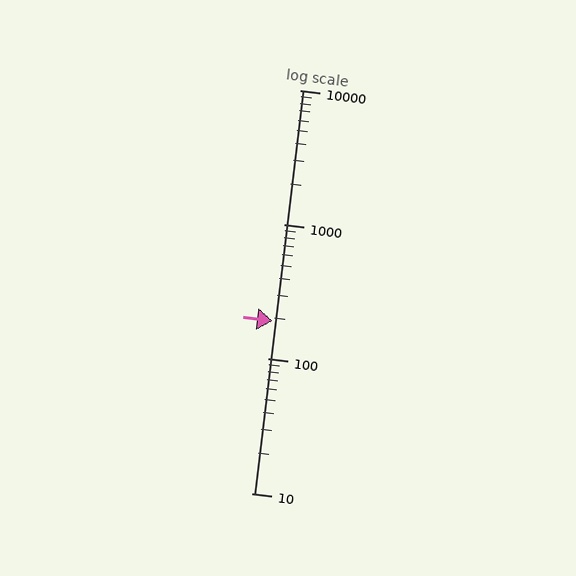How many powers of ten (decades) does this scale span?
The scale spans 3 decades, from 10 to 10000.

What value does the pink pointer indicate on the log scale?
The pointer indicates approximately 190.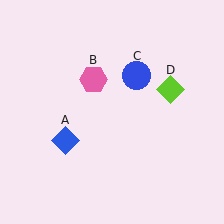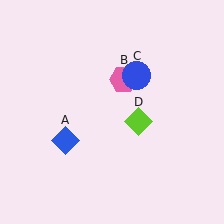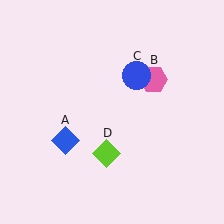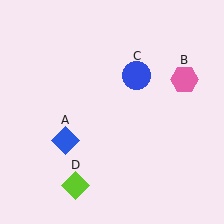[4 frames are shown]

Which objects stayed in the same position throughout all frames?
Blue diamond (object A) and blue circle (object C) remained stationary.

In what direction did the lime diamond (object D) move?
The lime diamond (object D) moved down and to the left.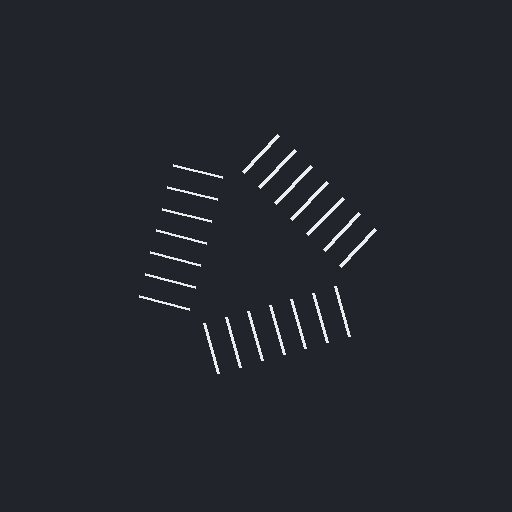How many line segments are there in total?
21 — 7 along each of the 3 edges.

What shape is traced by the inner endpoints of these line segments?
An illusory triangle — the line segments terminate on its edges but no continuous stroke is drawn.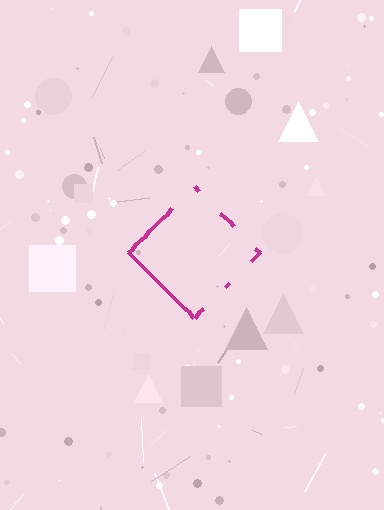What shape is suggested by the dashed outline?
The dashed outline suggests a diamond.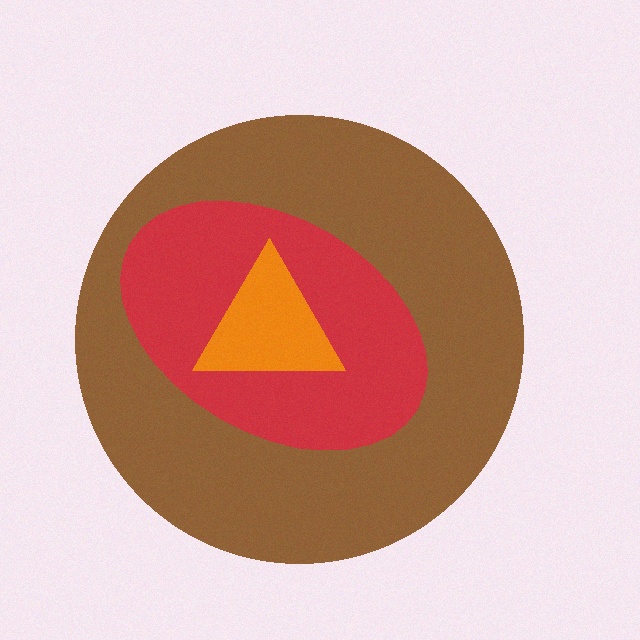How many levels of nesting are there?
3.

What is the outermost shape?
The brown circle.